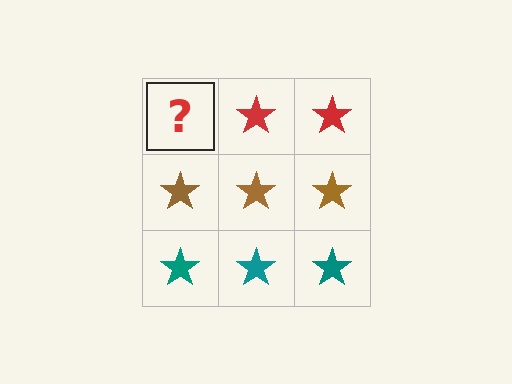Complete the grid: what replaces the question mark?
The question mark should be replaced with a red star.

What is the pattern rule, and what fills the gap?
The rule is that each row has a consistent color. The gap should be filled with a red star.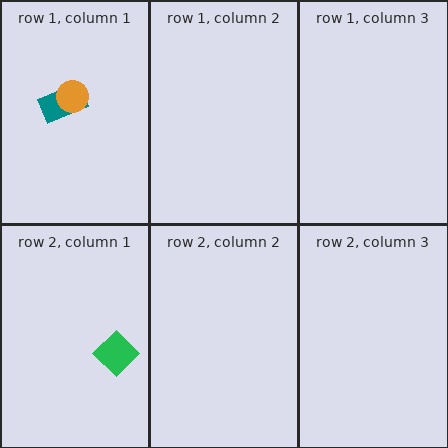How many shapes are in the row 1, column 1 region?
2.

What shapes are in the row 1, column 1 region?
The teal rectangle, the orange circle.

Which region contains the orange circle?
The row 1, column 1 region.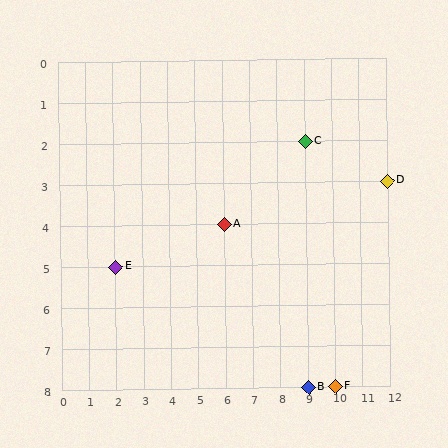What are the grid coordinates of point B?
Point B is at grid coordinates (9, 8).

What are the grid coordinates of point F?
Point F is at grid coordinates (10, 8).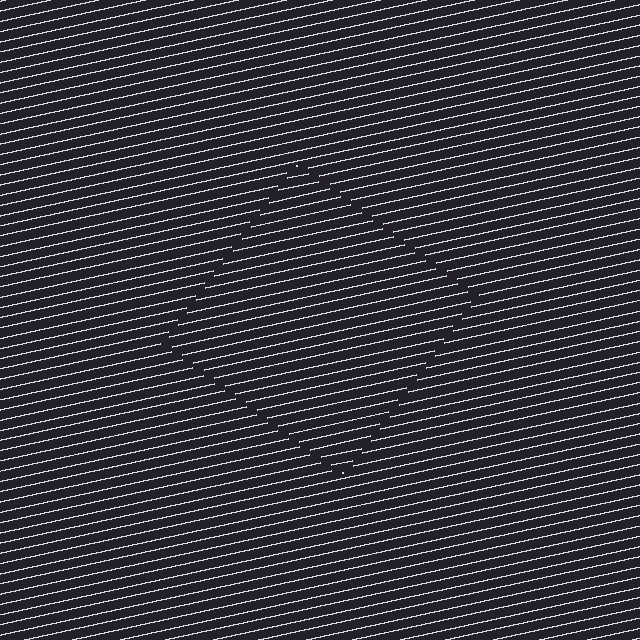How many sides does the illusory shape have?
4 sides — the line-ends trace a square.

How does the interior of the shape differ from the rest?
The interior of the shape contains the same grating, shifted by half a period — the contour is defined by the phase discontinuity where line-ends from the inner and outer gratings abut.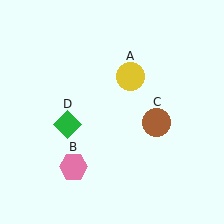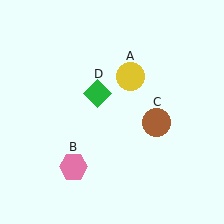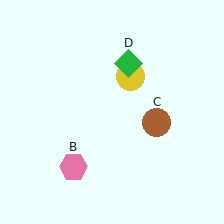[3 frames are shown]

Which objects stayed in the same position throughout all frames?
Yellow circle (object A) and pink hexagon (object B) and brown circle (object C) remained stationary.